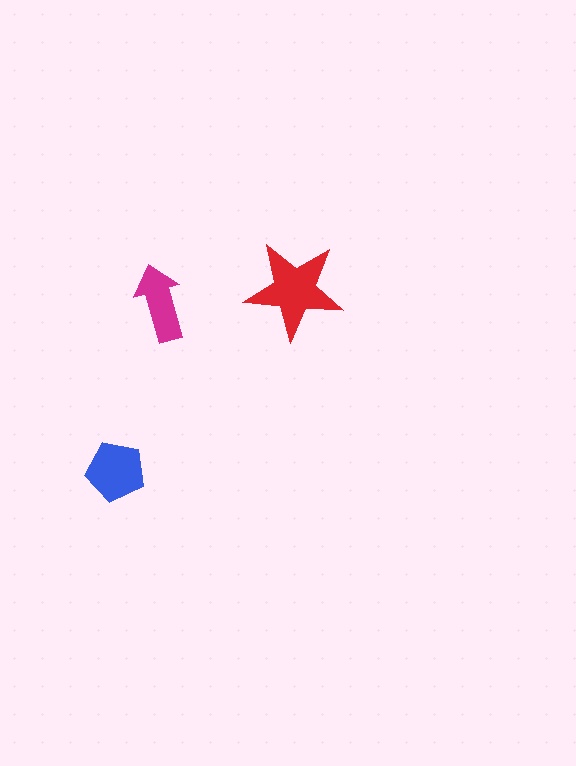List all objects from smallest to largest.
The magenta arrow, the blue pentagon, the red star.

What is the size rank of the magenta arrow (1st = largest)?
3rd.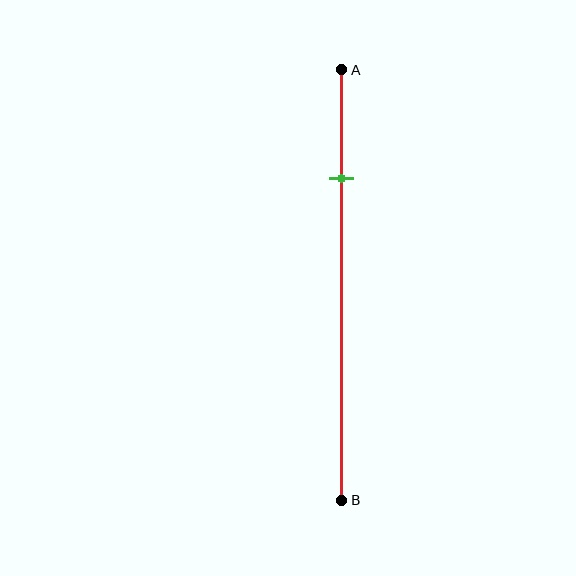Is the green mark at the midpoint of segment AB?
No, the mark is at about 25% from A, not at the 50% midpoint.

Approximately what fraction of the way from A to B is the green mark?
The green mark is approximately 25% of the way from A to B.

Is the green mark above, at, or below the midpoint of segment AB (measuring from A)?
The green mark is above the midpoint of segment AB.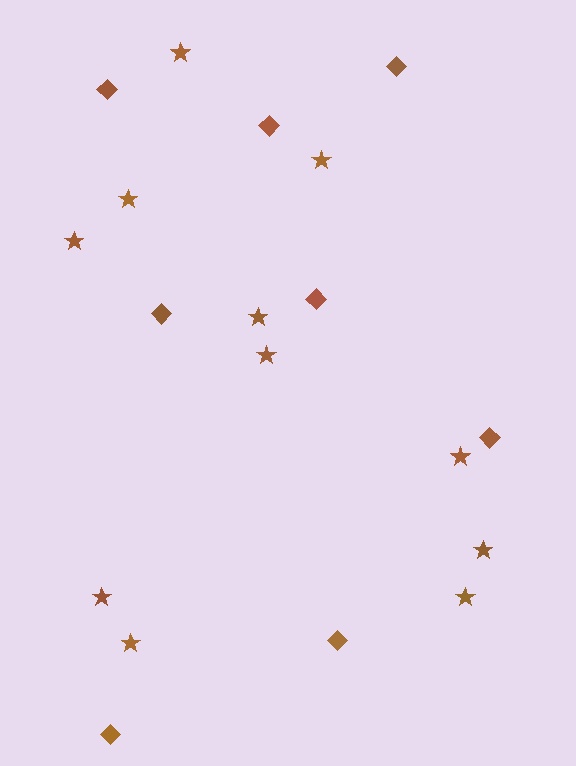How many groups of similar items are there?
There are 2 groups: one group of stars (11) and one group of diamonds (8).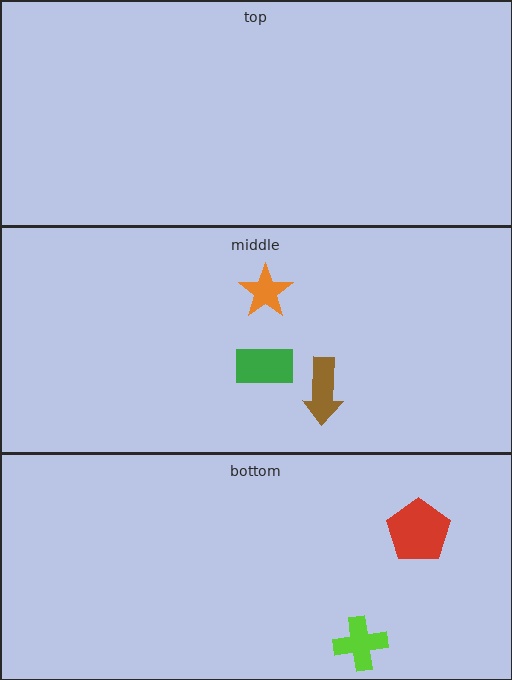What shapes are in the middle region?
The orange star, the green rectangle, the brown arrow.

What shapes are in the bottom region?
The red pentagon, the lime cross.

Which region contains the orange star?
The middle region.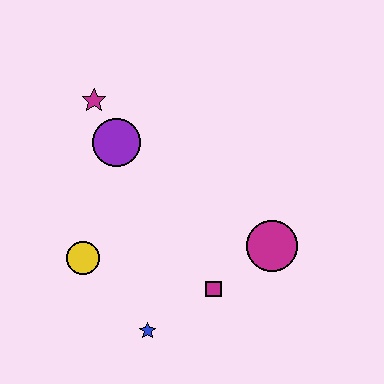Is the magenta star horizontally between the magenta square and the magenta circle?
No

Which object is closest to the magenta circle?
The magenta square is closest to the magenta circle.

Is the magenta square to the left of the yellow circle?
No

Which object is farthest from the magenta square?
The magenta star is farthest from the magenta square.